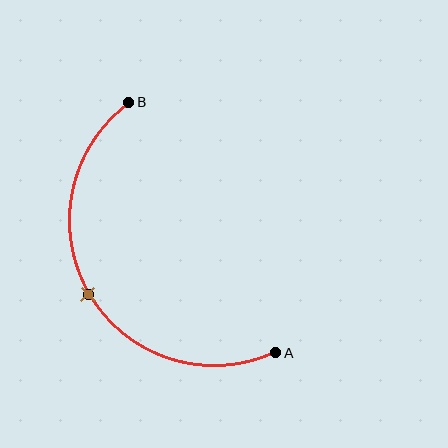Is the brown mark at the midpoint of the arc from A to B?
Yes. The brown mark lies on the arc at equal arc-length from both A and B — it is the arc midpoint.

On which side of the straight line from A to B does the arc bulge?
The arc bulges to the left of the straight line connecting A and B.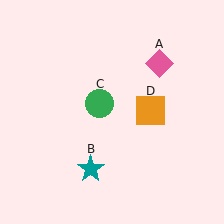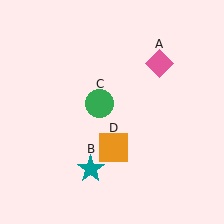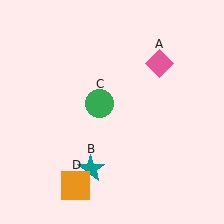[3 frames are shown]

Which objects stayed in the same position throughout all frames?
Pink diamond (object A) and teal star (object B) and green circle (object C) remained stationary.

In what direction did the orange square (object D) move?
The orange square (object D) moved down and to the left.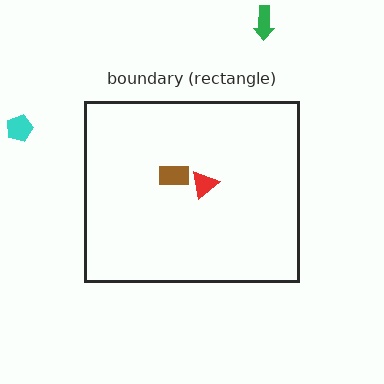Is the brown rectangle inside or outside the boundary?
Inside.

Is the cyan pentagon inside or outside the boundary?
Outside.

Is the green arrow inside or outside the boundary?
Outside.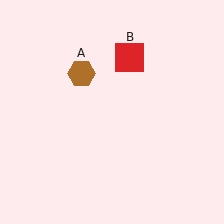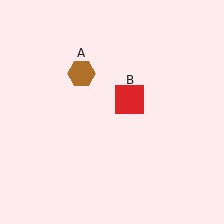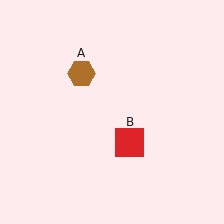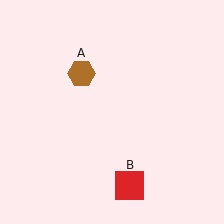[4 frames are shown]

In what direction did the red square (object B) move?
The red square (object B) moved down.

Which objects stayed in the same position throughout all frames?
Brown hexagon (object A) remained stationary.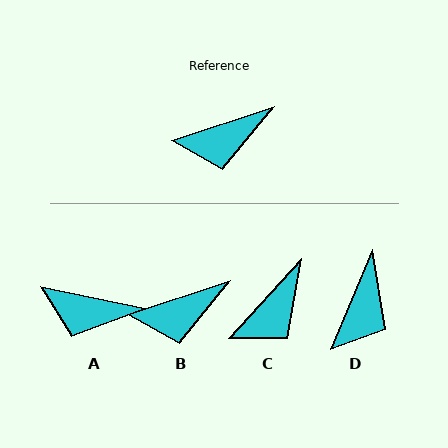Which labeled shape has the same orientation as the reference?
B.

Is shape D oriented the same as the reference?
No, it is off by about 49 degrees.